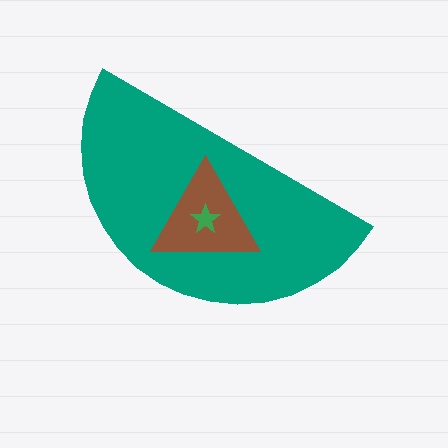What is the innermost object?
The green star.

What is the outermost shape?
The teal semicircle.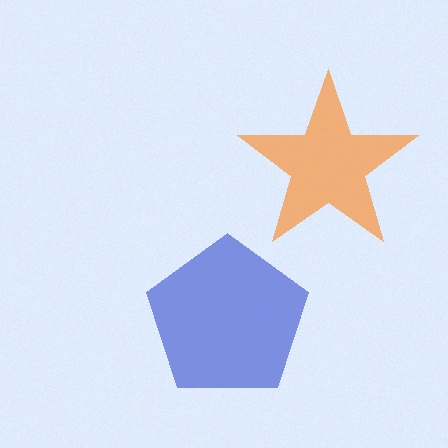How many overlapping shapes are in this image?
There are 2 overlapping shapes in the image.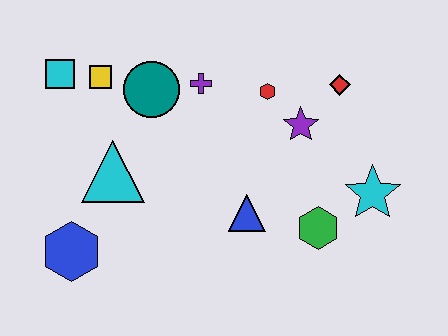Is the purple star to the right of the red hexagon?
Yes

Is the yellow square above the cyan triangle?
Yes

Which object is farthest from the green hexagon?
The cyan square is farthest from the green hexagon.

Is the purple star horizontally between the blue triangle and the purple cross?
No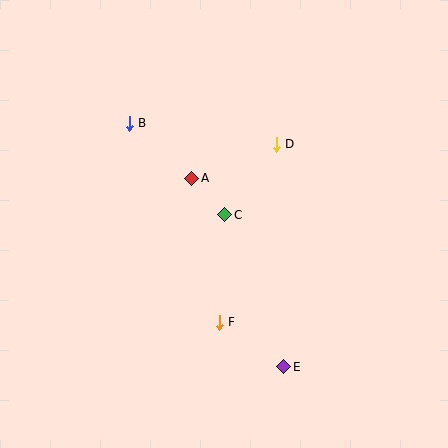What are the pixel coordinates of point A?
Point A is at (192, 178).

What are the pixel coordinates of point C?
Point C is at (225, 215).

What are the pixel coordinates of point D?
Point D is at (276, 144).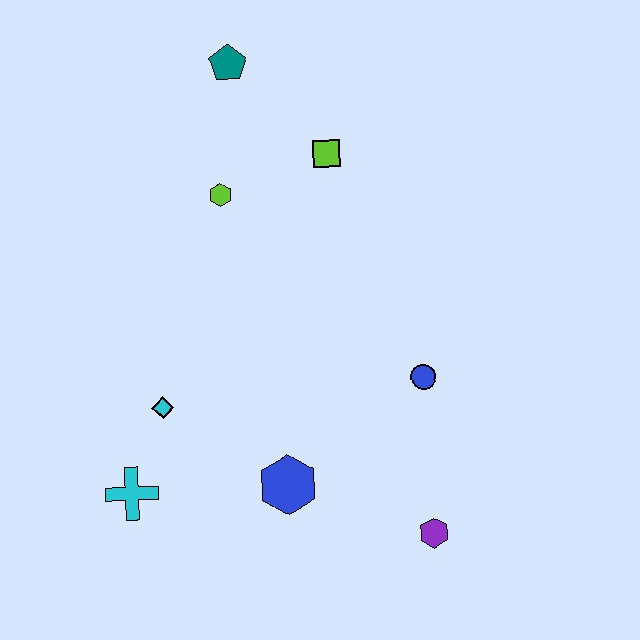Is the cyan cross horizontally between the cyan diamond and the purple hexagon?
No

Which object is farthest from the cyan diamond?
The teal pentagon is farthest from the cyan diamond.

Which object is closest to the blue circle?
The purple hexagon is closest to the blue circle.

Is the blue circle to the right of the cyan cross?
Yes